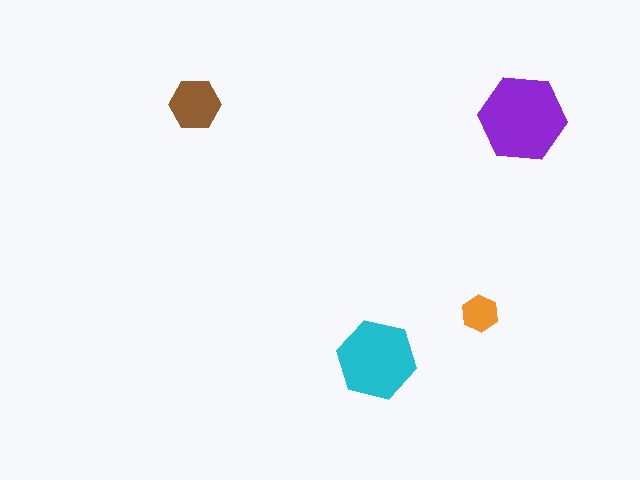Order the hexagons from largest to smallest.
the purple one, the cyan one, the brown one, the orange one.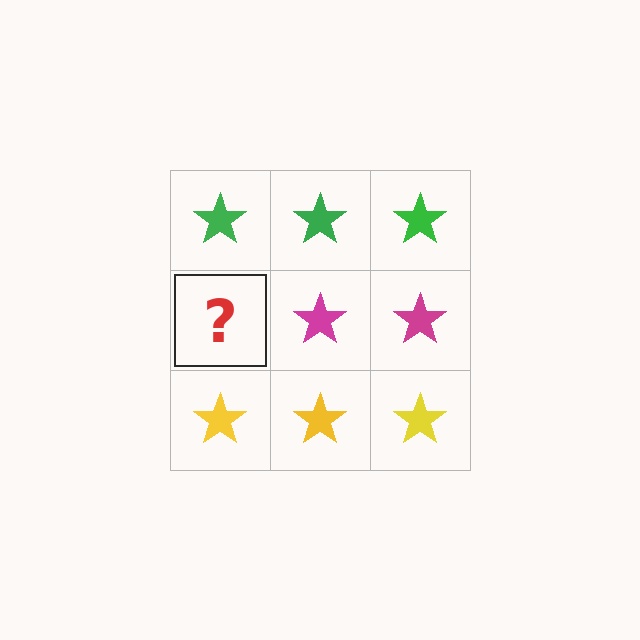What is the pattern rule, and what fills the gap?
The rule is that each row has a consistent color. The gap should be filled with a magenta star.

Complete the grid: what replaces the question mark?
The question mark should be replaced with a magenta star.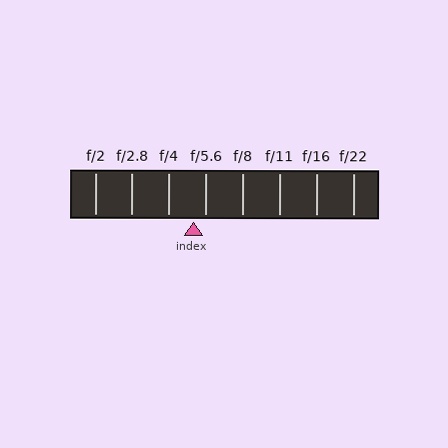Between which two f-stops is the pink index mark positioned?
The index mark is between f/4 and f/5.6.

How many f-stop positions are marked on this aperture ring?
There are 8 f-stop positions marked.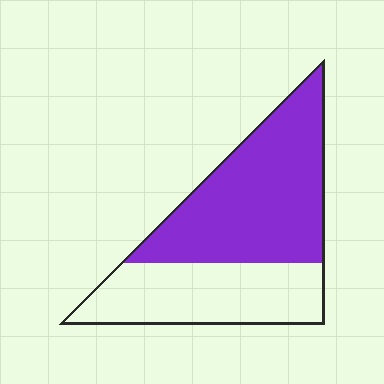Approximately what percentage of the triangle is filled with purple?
Approximately 60%.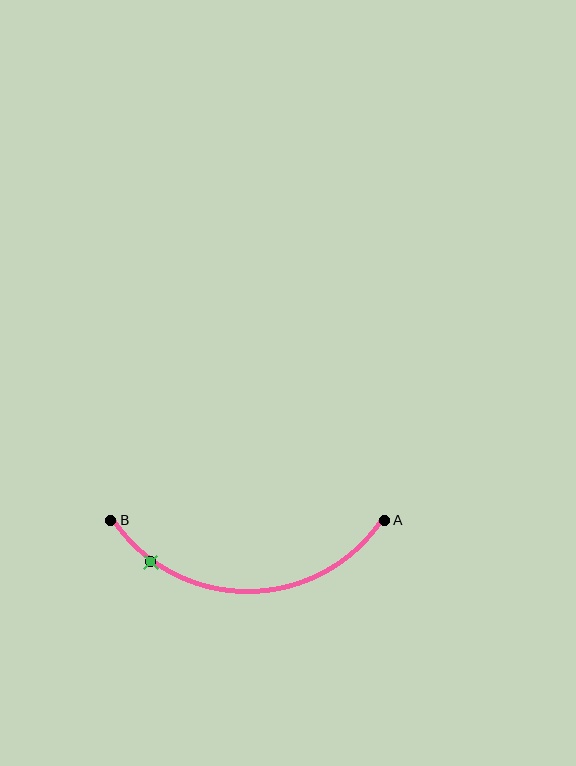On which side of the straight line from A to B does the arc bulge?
The arc bulges below the straight line connecting A and B.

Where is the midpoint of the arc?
The arc midpoint is the point on the curve farthest from the straight line joining A and B. It sits below that line.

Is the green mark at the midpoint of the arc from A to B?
No. The green mark lies on the arc but is closer to endpoint B. The arc midpoint would be at the point on the curve equidistant along the arc from both A and B.